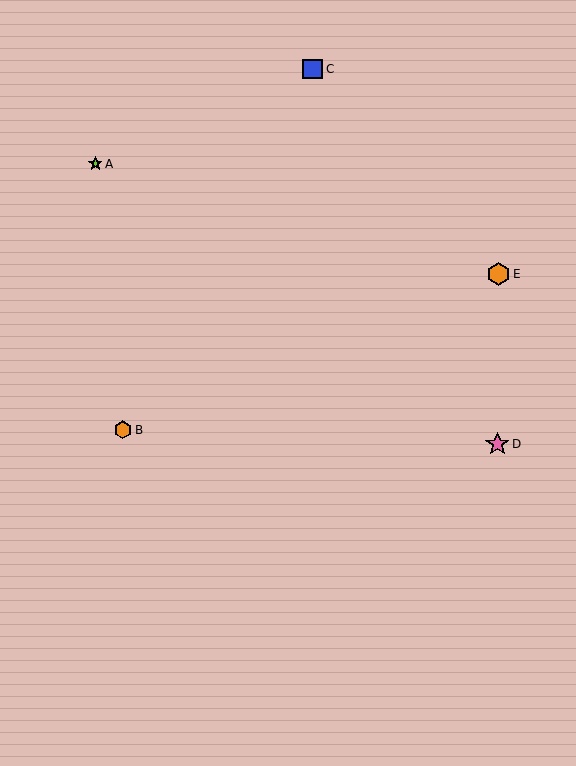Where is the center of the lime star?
The center of the lime star is at (95, 164).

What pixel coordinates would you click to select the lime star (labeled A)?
Click at (95, 164) to select the lime star A.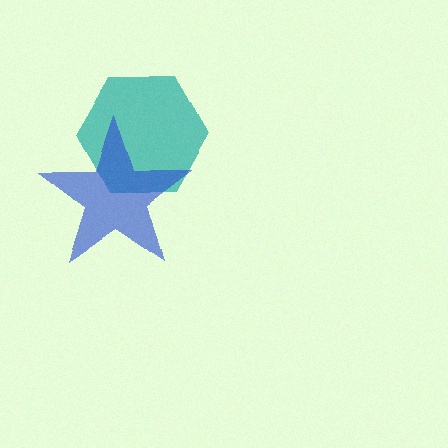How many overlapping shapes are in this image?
There are 2 overlapping shapes in the image.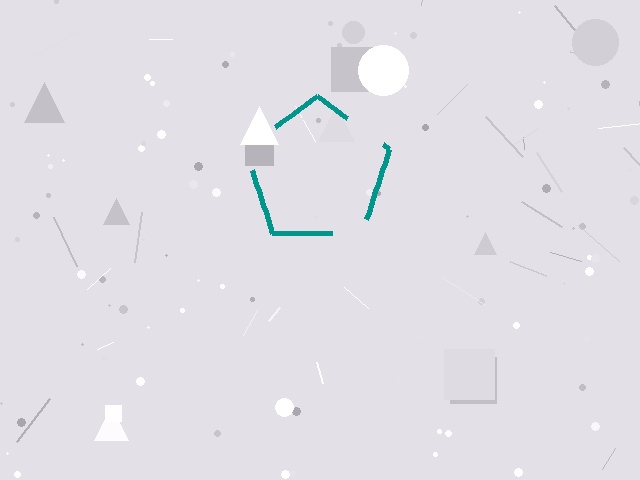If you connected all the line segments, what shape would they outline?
They would outline a pentagon.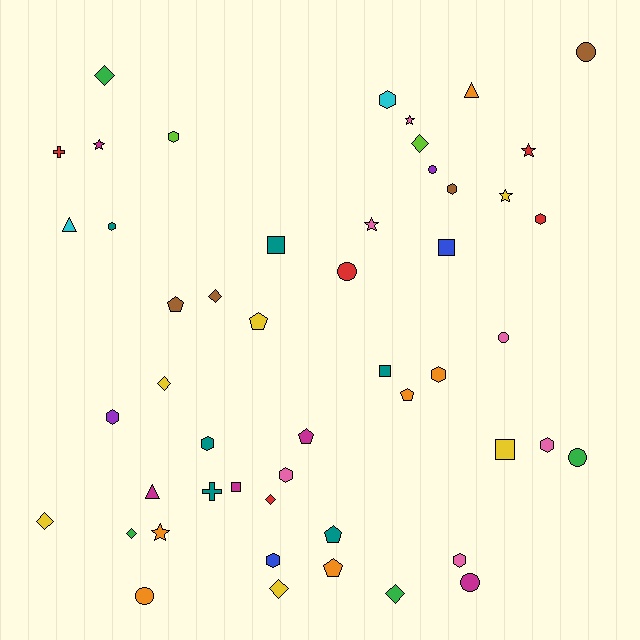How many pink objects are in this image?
There are 6 pink objects.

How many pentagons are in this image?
There are 6 pentagons.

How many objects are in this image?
There are 50 objects.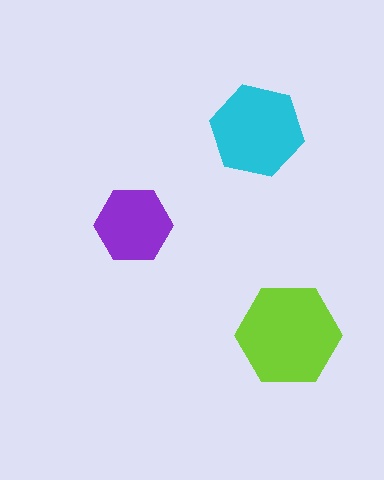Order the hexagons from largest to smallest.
the lime one, the cyan one, the purple one.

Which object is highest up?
The cyan hexagon is topmost.